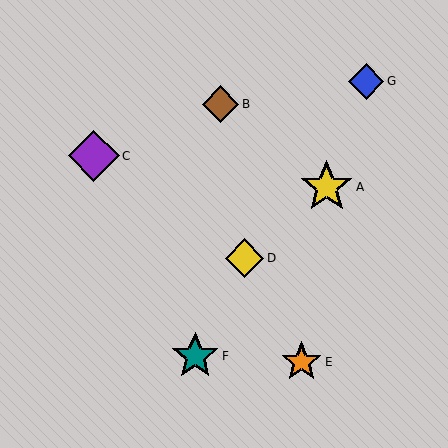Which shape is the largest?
The yellow star (labeled A) is the largest.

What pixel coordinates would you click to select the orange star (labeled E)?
Click at (302, 362) to select the orange star E.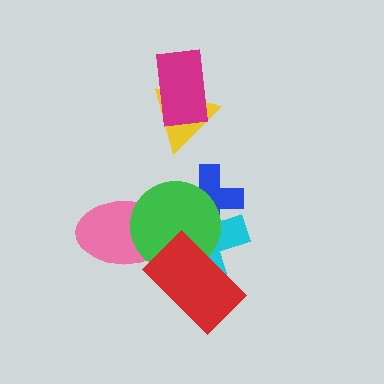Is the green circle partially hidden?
Yes, it is partially covered by another shape.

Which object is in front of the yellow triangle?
The magenta rectangle is in front of the yellow triangle.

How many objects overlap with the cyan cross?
4 objects overlap with the cyan cross.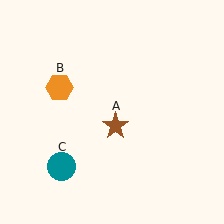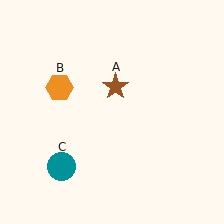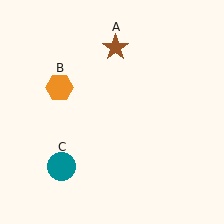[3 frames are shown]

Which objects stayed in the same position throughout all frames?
Orange hexagon (object B) and teal circle (object C) remained stationary.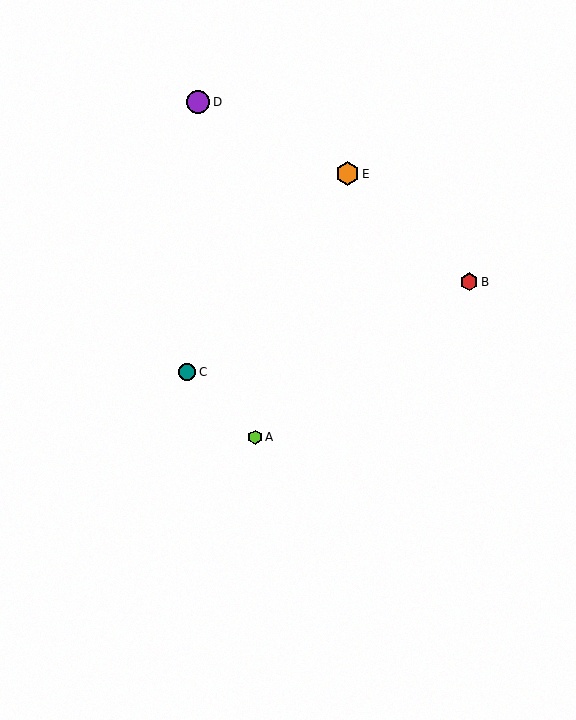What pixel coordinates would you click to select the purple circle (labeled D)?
Click at (198, 102) to select the purple circle D.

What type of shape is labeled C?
Shape C is a teal circle.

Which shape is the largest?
The orange hexagon (labeled E) is the largest.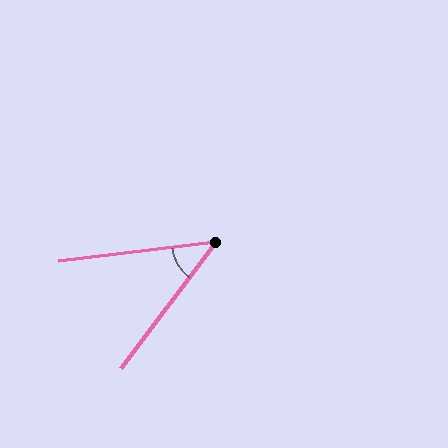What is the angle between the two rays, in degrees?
Approximately 46 degrees.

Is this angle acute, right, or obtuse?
It is acute.